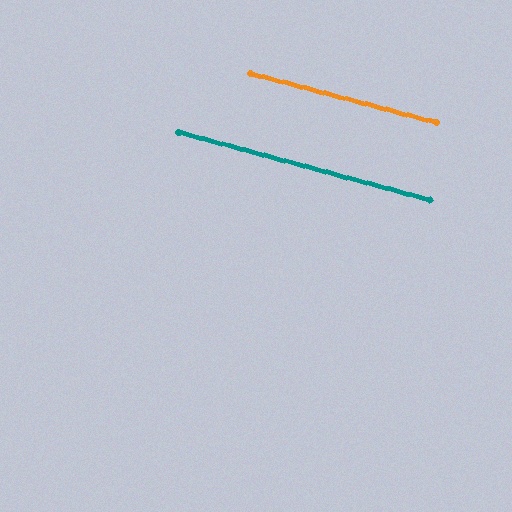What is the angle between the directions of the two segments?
Approximately 0 degrees.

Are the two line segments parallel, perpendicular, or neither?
Parallel — their directions differ by only 0.2°.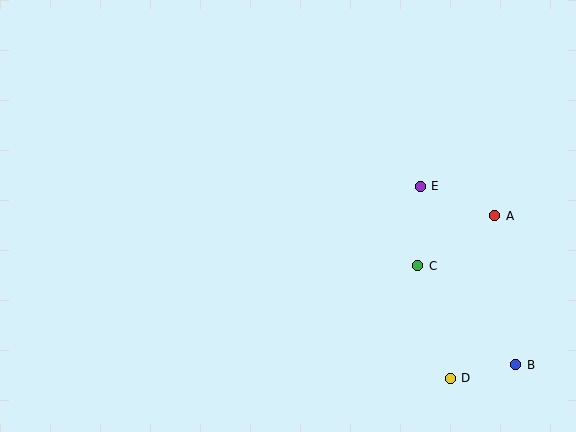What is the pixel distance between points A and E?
The distance between A and E is 80 pixels.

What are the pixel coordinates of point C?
Point C is at (418, 266).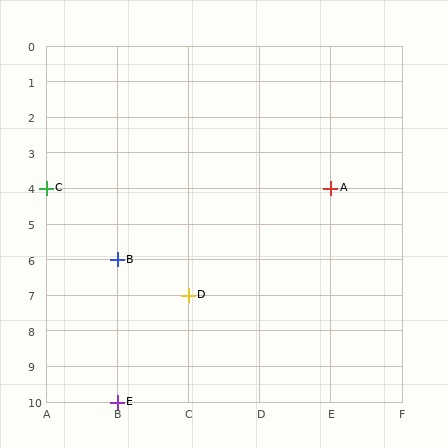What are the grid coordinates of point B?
Point B is at grid coordinates (B, 6).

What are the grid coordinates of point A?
Point A is at grid coordinates (E, 4).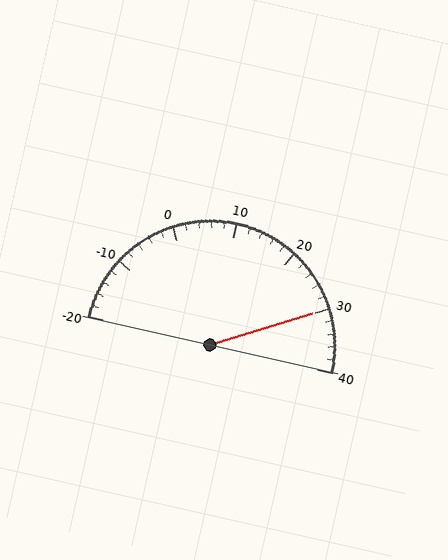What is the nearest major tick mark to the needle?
The nearest major tick mark is 30.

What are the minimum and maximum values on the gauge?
The gauge ranges from -20 to 40.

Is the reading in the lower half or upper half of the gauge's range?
The reading is in the upper half of the range (-20 to 40).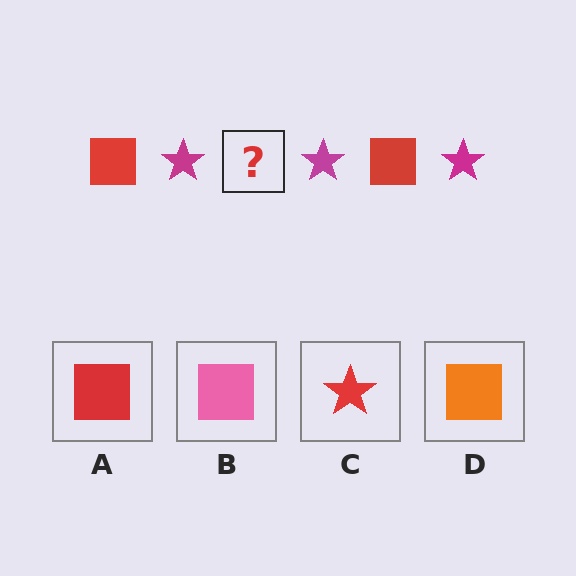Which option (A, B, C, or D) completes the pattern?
A.